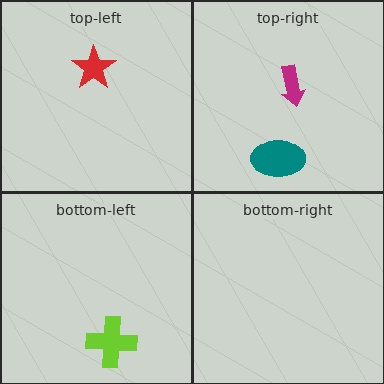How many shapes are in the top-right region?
2.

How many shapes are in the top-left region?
1.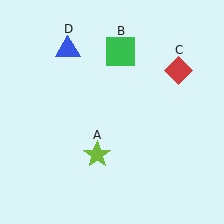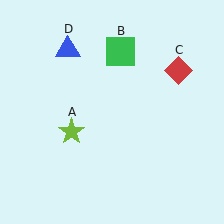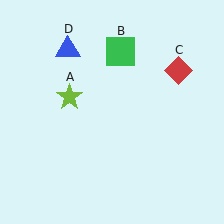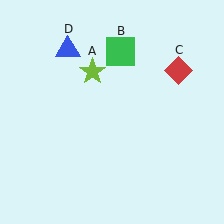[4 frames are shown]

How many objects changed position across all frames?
1 object changed position: lime star (object A).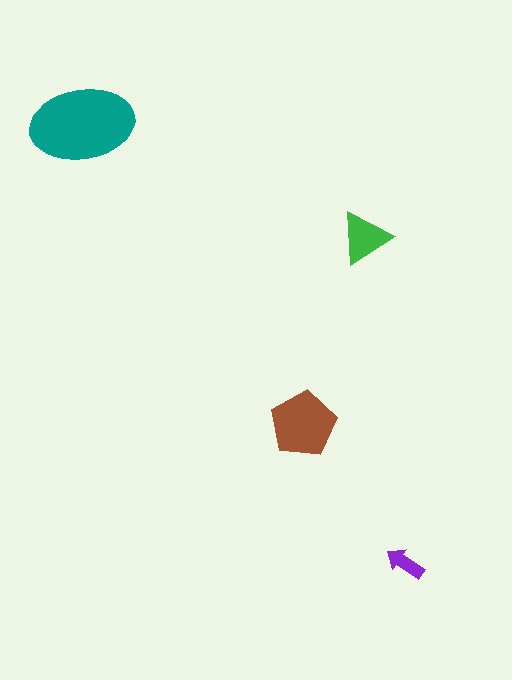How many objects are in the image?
There are 4 objects in the image.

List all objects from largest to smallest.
The teal ellipse, the brown pentagon, the green triangle, the purple arrow.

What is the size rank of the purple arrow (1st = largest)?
4th.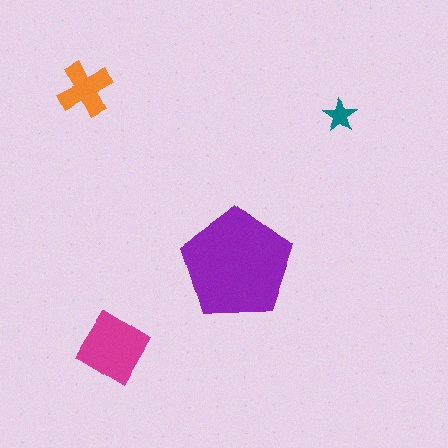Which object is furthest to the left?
The orange cross is leftmost.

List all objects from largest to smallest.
The purple pentagon, the magenta diamond, the orange cross, the teal star.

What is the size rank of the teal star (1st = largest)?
4th.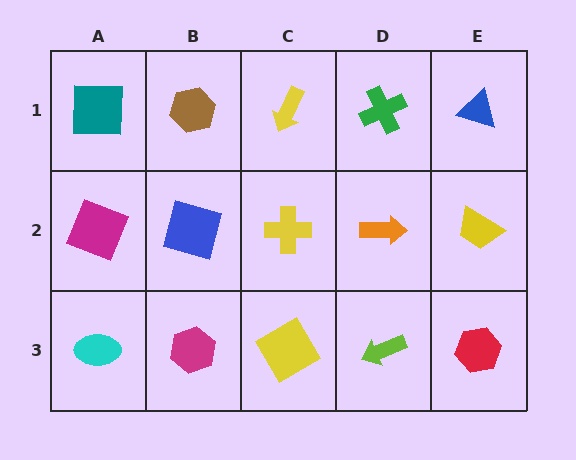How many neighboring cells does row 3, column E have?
2.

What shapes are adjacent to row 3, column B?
A blue square (row 2, column B), a cyan ellipse (row 3, column A), a yellow diamond (row 3, column C).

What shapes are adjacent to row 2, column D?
A green cross (row 1, column D), a lime arrow (row 3, column D), a yellow cross (row 2, column C), a yellow trapezoid (row 2, column E).